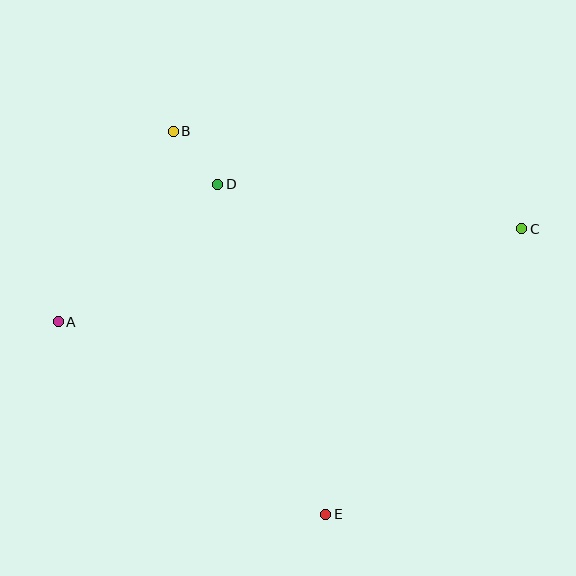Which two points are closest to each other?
Points B and D are closest to each other.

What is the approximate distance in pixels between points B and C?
The distance between B and C is approximately 362 pixels.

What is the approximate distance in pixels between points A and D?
The distance between A and D is approximately 211 pixels.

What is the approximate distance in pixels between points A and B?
The distance between A and B is approximately 222 pixels.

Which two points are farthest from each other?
Points A and C are farthest from each other.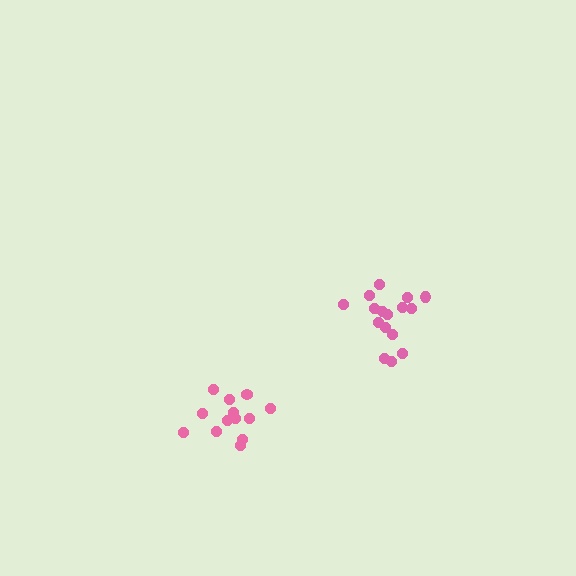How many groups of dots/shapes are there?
There are 2 groups.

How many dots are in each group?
Group 1: 13 dots, Group 2: 17 dots (30 total).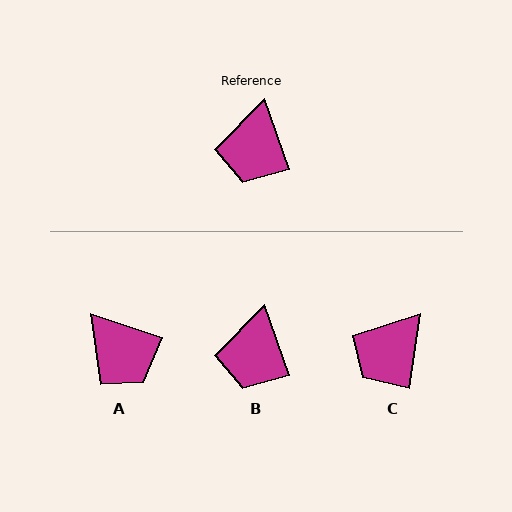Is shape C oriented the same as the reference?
No, it is off by about 28 degrees.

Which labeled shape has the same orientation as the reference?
B.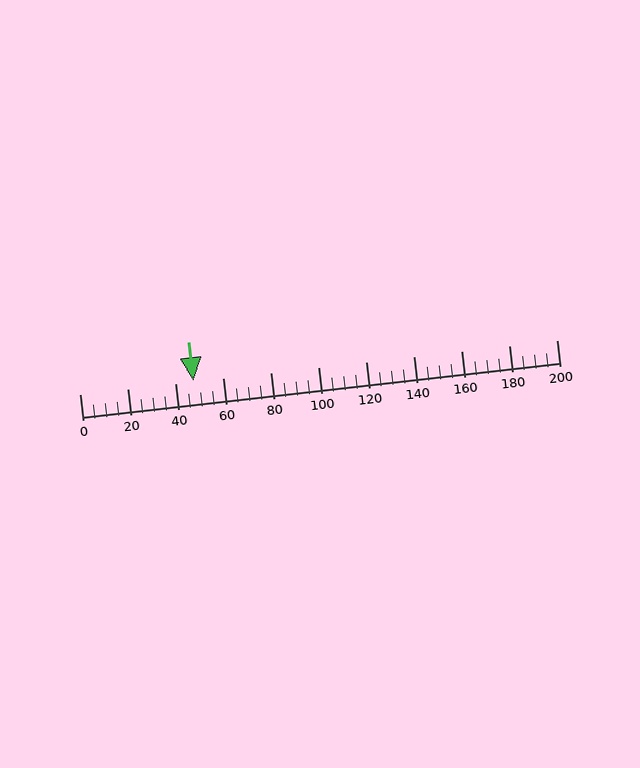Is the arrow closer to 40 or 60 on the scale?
The arrow is closer to 40.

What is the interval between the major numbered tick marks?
The major tick marks are spaced 20 units apart.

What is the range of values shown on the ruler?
The ruler shows values from 0 to 200.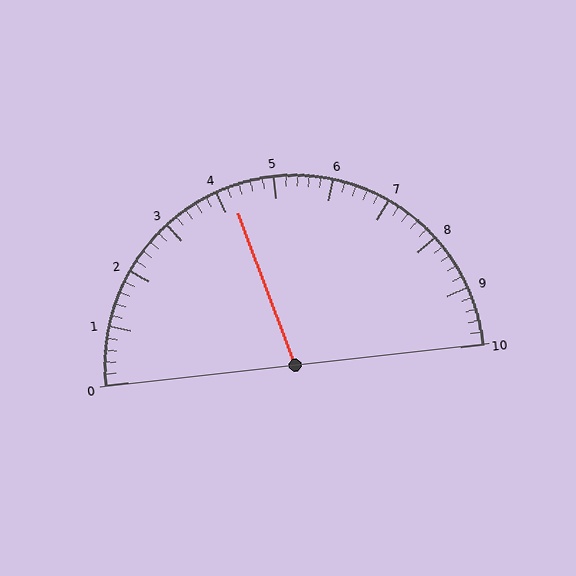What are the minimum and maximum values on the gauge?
The gauge ranges from 0 to 10.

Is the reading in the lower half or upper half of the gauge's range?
The reading is in the lower half of the range (0 to 10).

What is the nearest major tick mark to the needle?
The nearest major tick mark is 4.